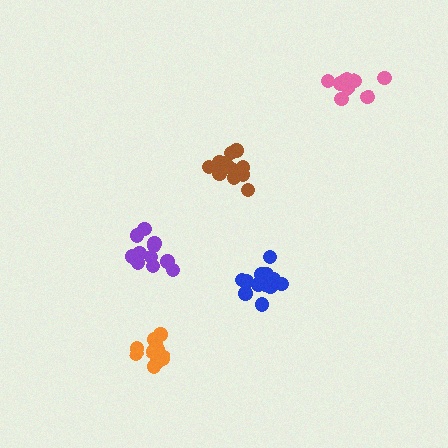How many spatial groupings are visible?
There are 5 spatial groupings.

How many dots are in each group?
Group 1: 17 dots, Group 2: 15 dots, Group 3: 13 dots, Group 4: 11 dots, Group 5: 11 dots (67 total).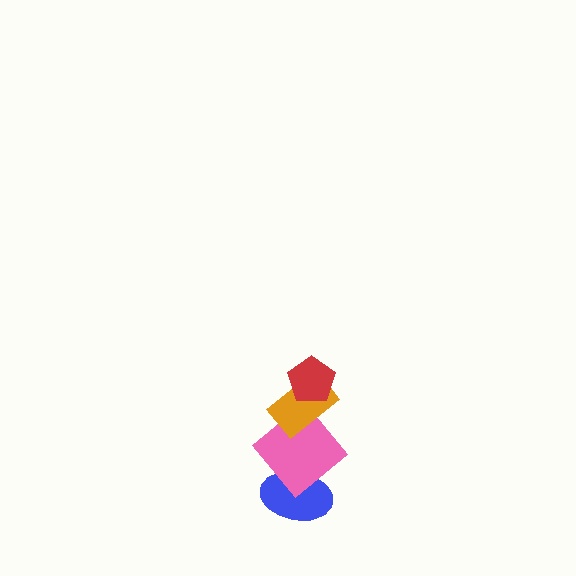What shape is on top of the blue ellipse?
The pink diamond is on top of the blue ellipse.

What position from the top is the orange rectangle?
The orange rectangle is 2nd from the top.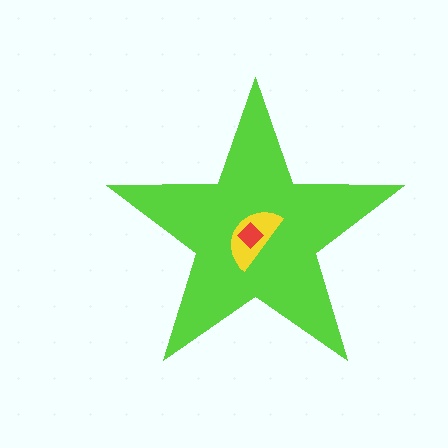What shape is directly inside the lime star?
The yellow semicircle.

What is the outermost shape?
The lime star.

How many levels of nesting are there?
3.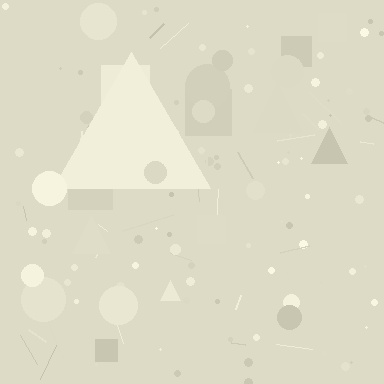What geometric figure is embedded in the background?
A triangle is embedded in the background.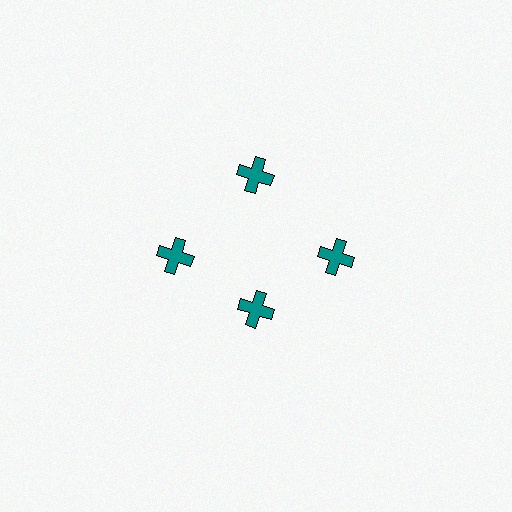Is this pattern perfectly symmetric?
No. The 4 teal crosses are arranged in a ring, but one element near the 6 o'clock position is pulled inward toward the center, breaking the 4-fold rotational symmetry.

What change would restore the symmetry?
The symmetry would be restored by moving it outward, back onto the ring so that all 4 crosses sit at equal angles and equal distance from the center.